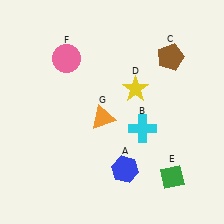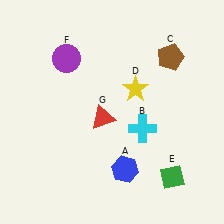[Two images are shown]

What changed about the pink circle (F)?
In Image 1, F is pink. In Image 2, it changed to purple.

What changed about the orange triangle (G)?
In Image 1, G is orange. In Image 2, it changed to red.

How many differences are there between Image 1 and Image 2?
There are 2 differences between the two images.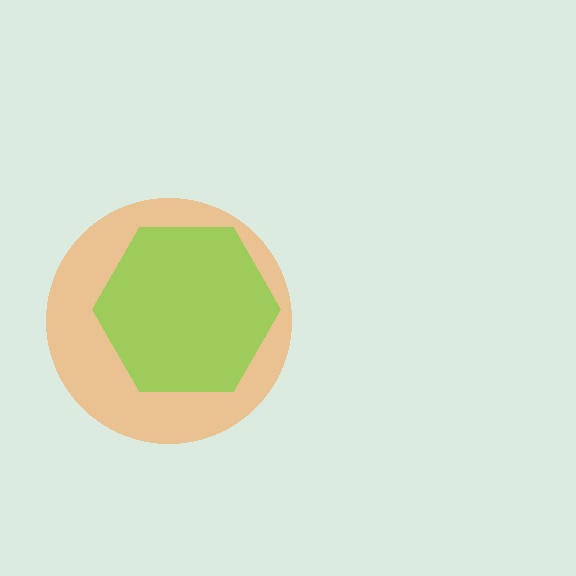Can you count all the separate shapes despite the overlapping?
Yes, there are 2 separate shapes.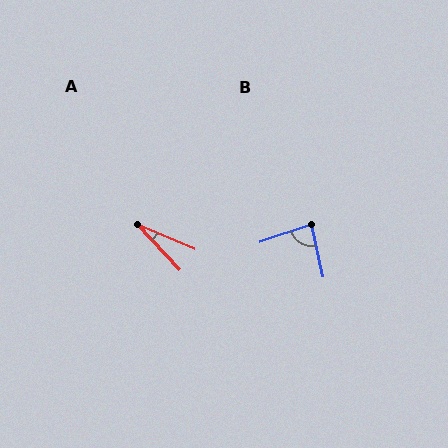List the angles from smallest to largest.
A (23°), B (84°).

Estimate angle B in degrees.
Approximately 84 degrees.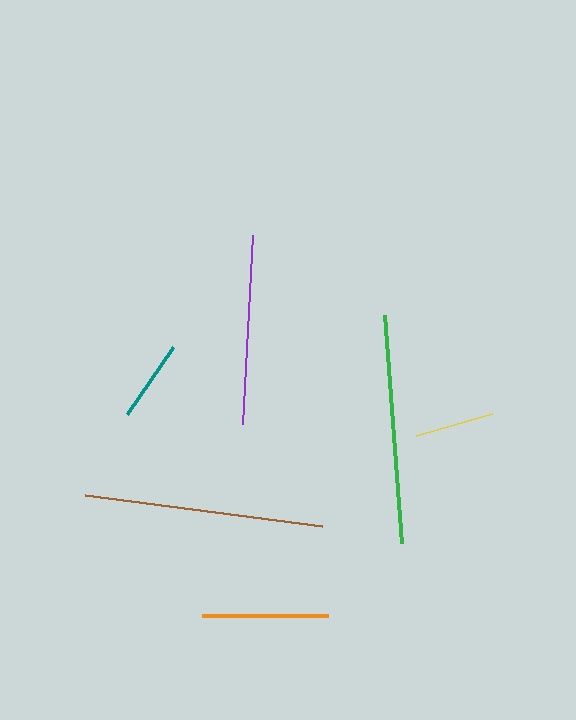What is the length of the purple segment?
The purple segment is approximately 189 pixels long.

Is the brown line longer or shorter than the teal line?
The brown line is longer than the teal line.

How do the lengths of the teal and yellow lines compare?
The teal and yellow lines are approximately the same length.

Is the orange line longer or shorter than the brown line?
The brown line is longer than the orange line.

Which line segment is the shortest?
The yellow line is the shortest at approximately 79 pixels.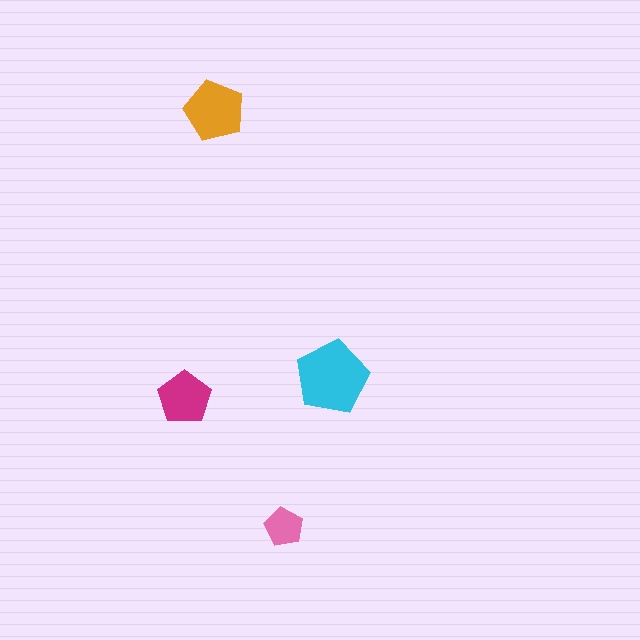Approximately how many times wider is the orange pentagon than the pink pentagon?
About 1.5 times wider.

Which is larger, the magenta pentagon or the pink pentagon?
The magenta one.